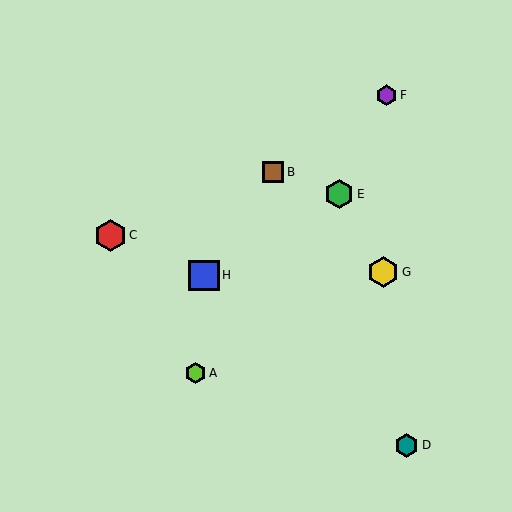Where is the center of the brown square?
The center of the brown square is at (273, 172).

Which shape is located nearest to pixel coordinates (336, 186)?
The green hexagon (labeled E) at (339, 194) is nearest to that location.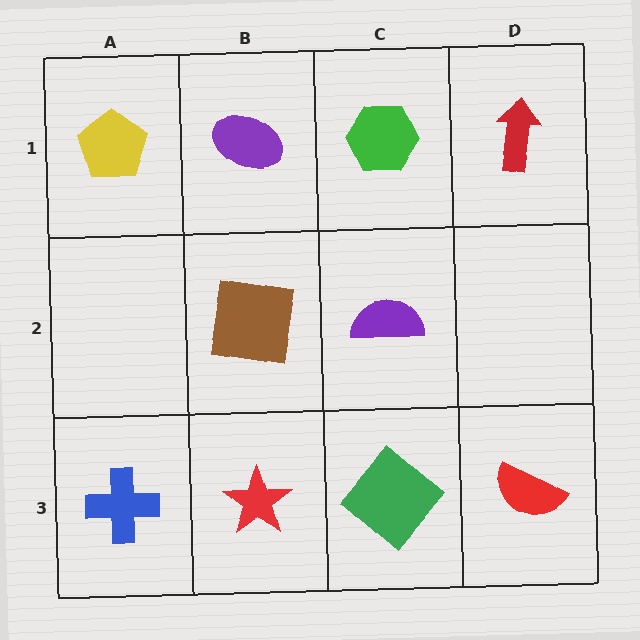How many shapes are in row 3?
4 shapes.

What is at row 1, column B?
A purple ellipse.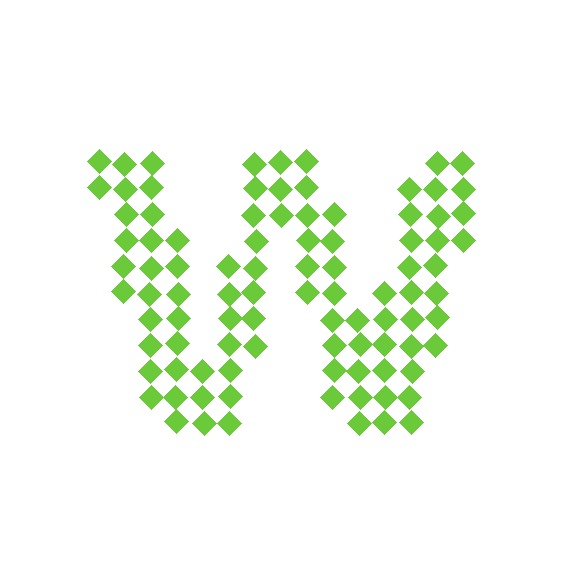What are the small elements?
The small elements are diamonds.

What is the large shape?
The large shape is the letter W.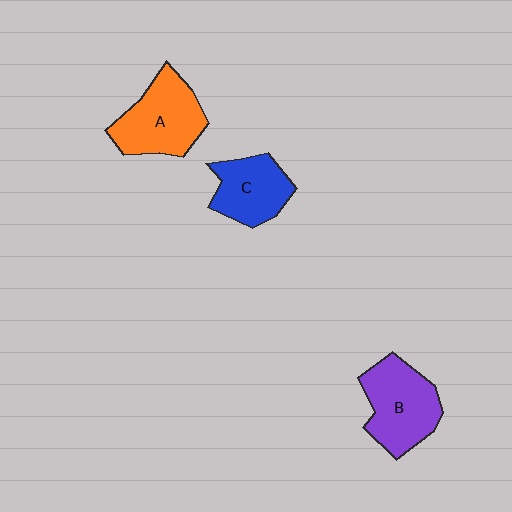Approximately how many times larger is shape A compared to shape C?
Approximately 1.3 times.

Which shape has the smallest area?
Shape C (blue).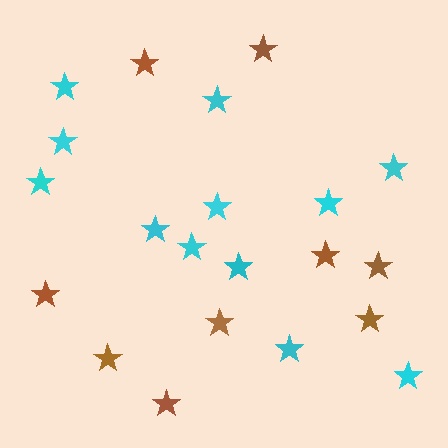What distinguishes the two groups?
There are 2 groups: one group of brown stars (9) and one group of cyan stars (12).